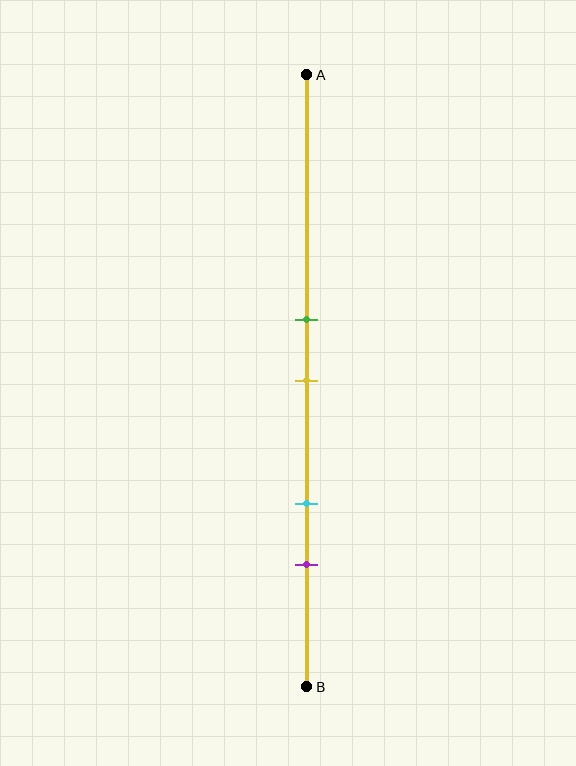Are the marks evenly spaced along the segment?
No, the marks are not evenly spaced.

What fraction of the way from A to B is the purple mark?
The purple mark is approximately 80% (0.8) of the way from A to B.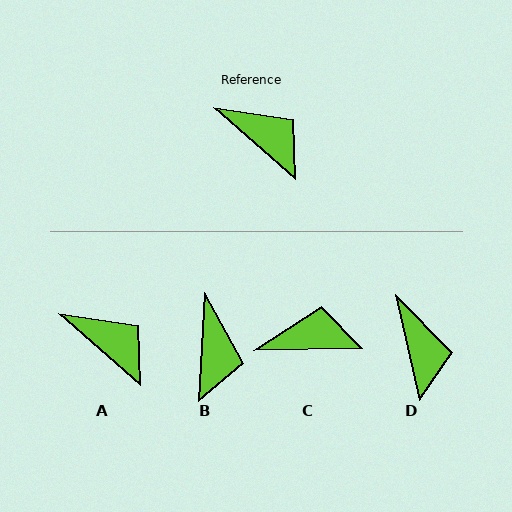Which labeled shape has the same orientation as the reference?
A.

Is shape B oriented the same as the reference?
No, it is off by about 52 degrees.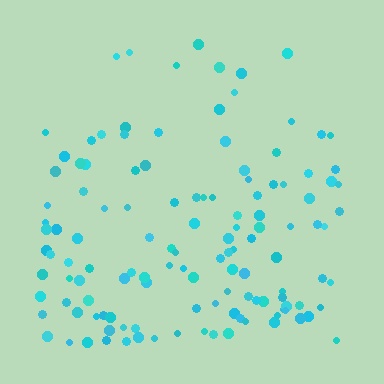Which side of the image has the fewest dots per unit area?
The top.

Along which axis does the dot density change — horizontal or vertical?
Vertical.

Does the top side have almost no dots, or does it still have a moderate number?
Still a moderate number, just noticeably fewer than the bottom.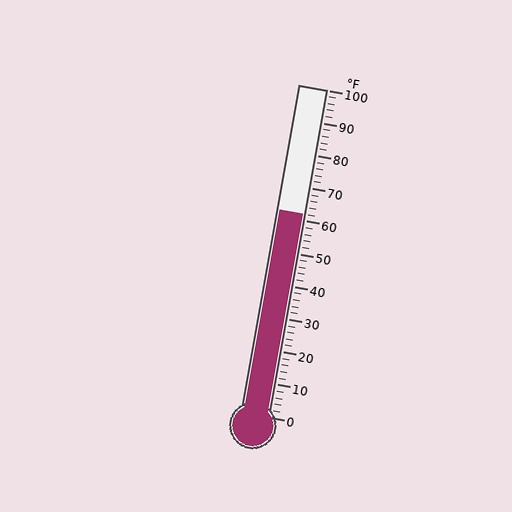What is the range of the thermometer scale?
The thermometer scale ranges from 0°F to 100°F.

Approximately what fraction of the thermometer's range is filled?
The thermometer is filled to approximately 60% of its range.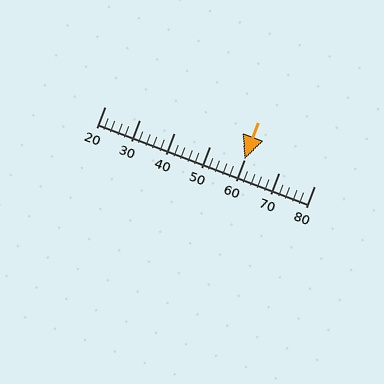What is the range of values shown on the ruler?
The ruler shows values from 20 to 80.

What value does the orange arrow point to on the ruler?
The orange arrow points to approximately 60.